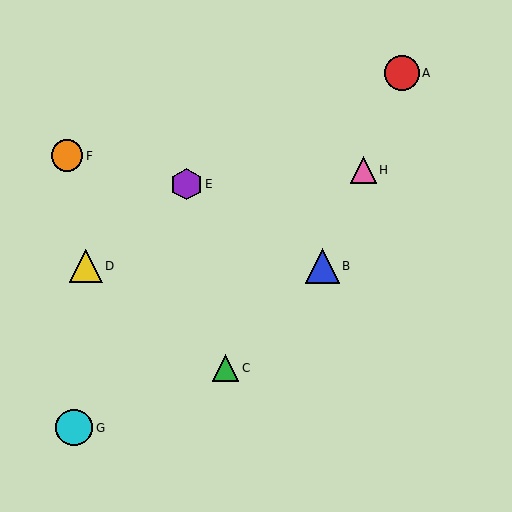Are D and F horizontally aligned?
No, D is at y≈266 and F is at y≈156.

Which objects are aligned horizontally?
Objects B, D are aligned horizontally.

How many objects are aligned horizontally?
2 objects (B, D) are aligned horizontally.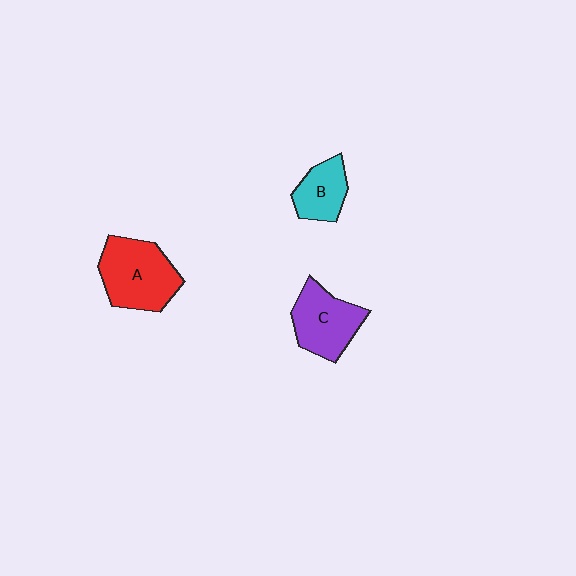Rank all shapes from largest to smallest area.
From largest to smallest: A (red), C (purple), B (cyan).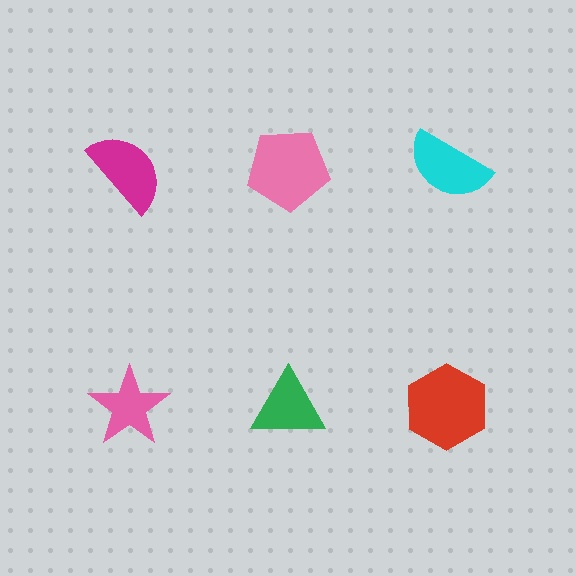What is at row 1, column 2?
A pink pentagon.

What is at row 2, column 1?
A pink star.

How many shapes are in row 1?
3 shapes.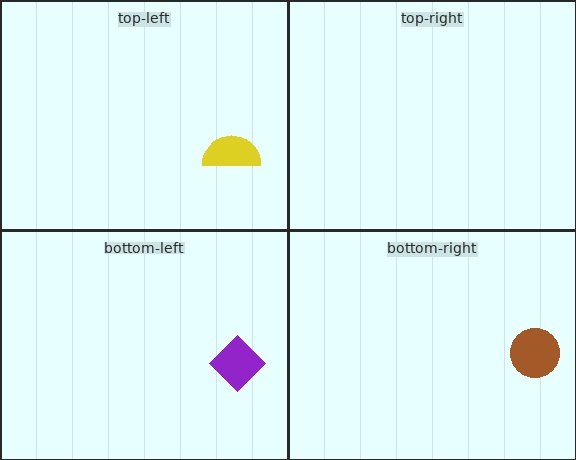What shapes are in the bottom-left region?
The purple diamond.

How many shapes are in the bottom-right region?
1.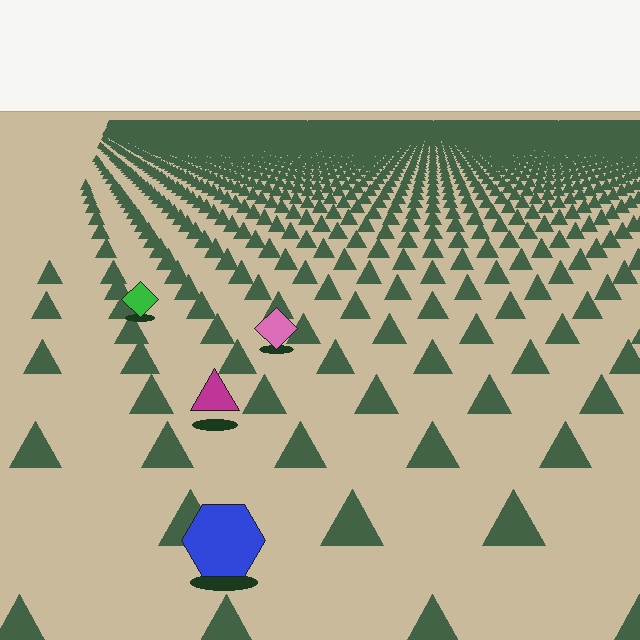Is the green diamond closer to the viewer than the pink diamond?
No. The pink diamond is closer — you can tell from the texture gradient: the ground texture is coarser near it.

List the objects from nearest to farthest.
From nearest to farthest: the blue hexagon, the magenta triangle, the pink diamond, the green diamond.